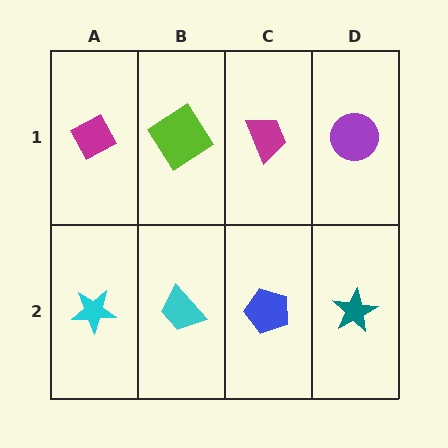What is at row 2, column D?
A teal star.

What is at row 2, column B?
A cyan trapezoid.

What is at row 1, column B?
A lime diamond.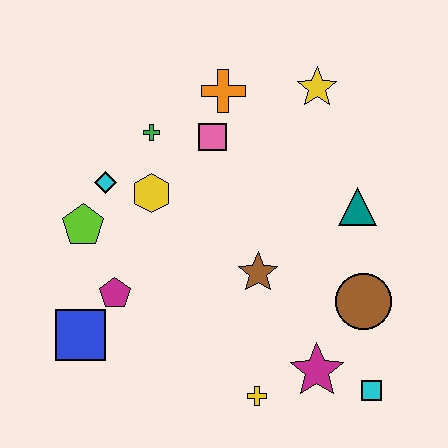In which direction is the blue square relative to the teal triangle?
The blue square is to the left of the teal triangle.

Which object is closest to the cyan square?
The magenta star is closest to the cyan square.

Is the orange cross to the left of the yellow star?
Yes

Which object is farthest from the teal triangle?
The blue square is farthest from the teal triangle.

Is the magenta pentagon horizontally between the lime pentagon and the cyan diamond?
No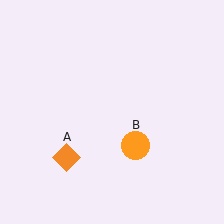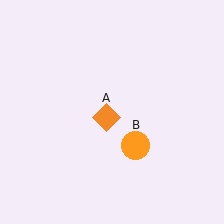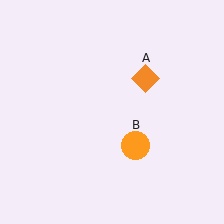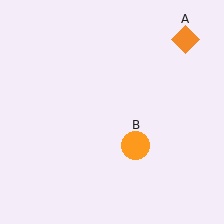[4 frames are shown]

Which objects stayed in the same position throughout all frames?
Orange circle (object B) remained stationary.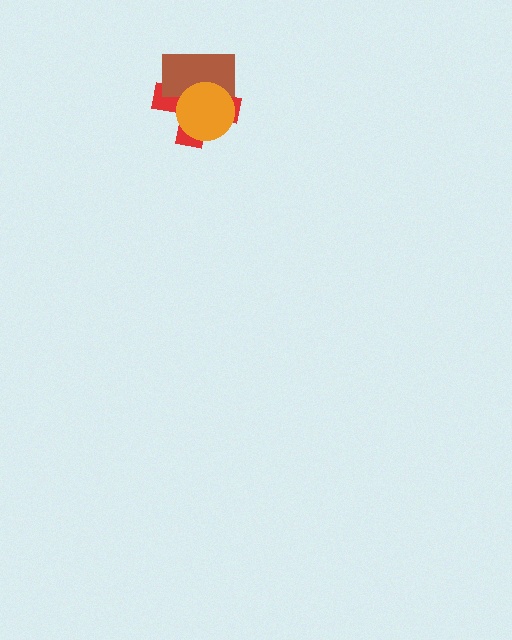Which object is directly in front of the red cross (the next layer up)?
The brown rectangle is directly in front of the red cross.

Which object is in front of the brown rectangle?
The orange circle is in front of the brown rectangle.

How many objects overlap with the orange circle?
2 objects overlap with the orange circle.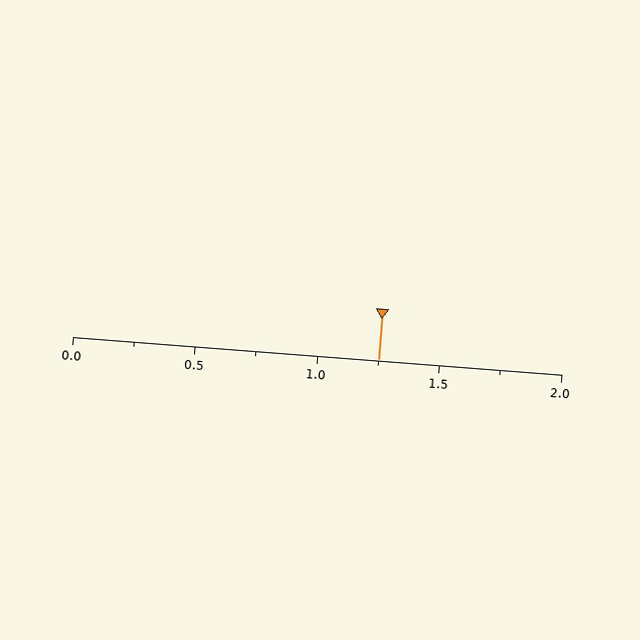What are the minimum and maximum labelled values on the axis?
The axis runs from 0.0 to 2.0.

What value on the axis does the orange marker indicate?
The marker indicates approximately 1.25.